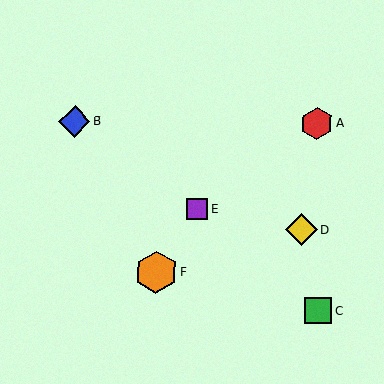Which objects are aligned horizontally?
Objects A, B are aligned horizontally.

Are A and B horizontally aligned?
Yes, both are at y≈123.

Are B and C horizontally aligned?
No, B is at y≈122 and C is at y≈310.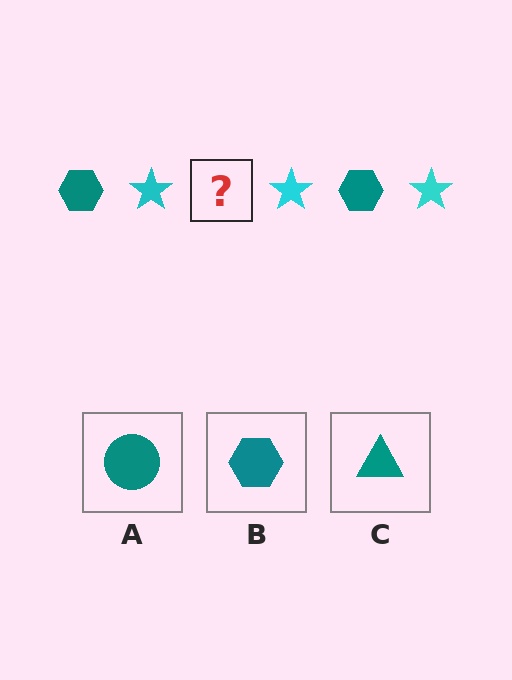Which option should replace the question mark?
Option B.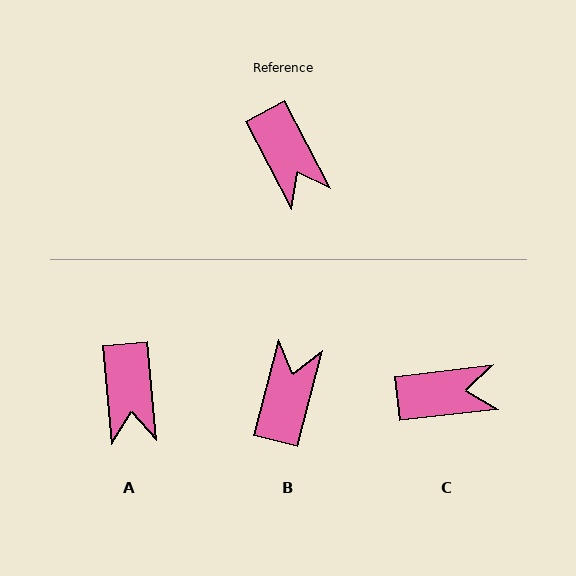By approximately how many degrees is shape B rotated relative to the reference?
Approximately 138 degrees counter-clockwise.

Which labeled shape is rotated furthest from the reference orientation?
B, about 138 degrees away.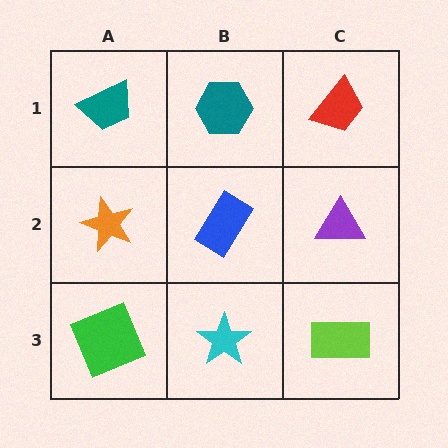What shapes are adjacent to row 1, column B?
A blue rectangle (row 2, column B), a teal trapezoid (row 1, column A), a red trapezoid (row 1, column C).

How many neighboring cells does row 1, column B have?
3.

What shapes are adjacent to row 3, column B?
A blue rectangle (row 2, column B), a green square (row 3, column A), a lime rectangle (row 3, column C).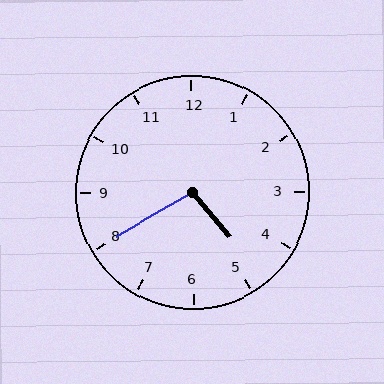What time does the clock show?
4:40.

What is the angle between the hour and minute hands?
Approximately 100 degrees.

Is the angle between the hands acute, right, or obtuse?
It is obtuse.